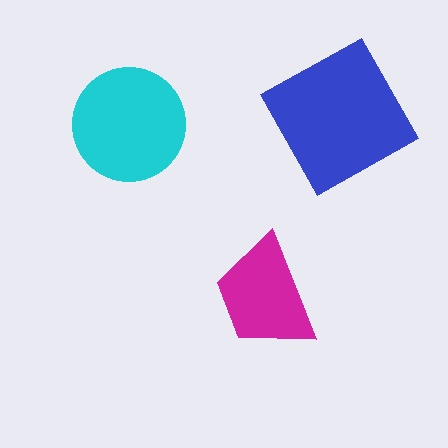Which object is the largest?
The blue square.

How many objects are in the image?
There are 3 objects in the image.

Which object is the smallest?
The magenta trapezoid.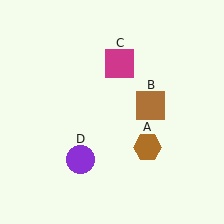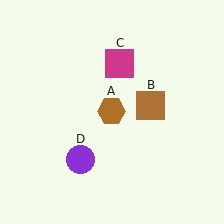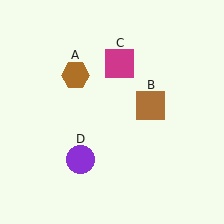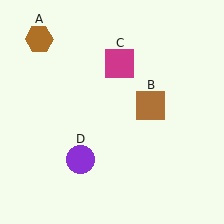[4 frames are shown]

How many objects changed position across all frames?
1 object changed position: brown hexagon (object A).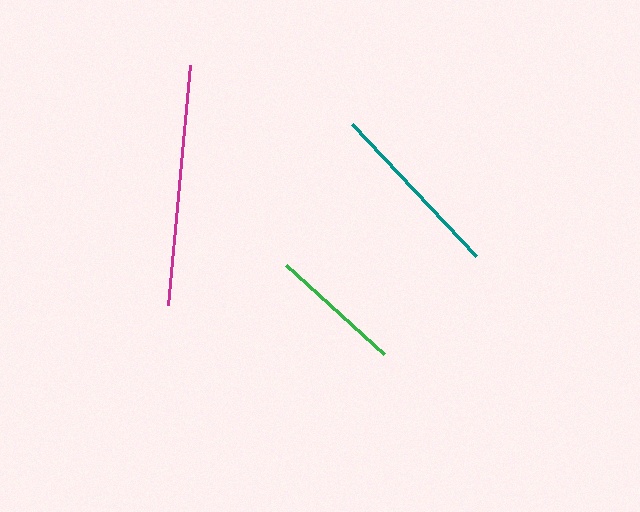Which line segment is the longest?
The magenta line is the longest at approximately 241 pixels.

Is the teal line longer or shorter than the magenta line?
The magenta line is longer than the teal line.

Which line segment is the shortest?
The green line is the shortest at approximately 132 pixels.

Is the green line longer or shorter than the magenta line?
The magenta line is longer than the green line.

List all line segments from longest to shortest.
From longest to shortest: magenta, teal, green.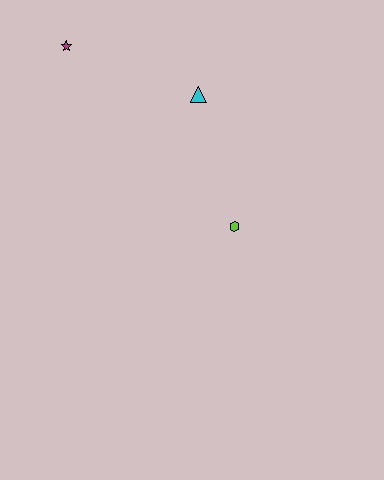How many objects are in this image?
There are 3 objects.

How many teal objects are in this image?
There are no teal objects.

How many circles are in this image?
There are no circles.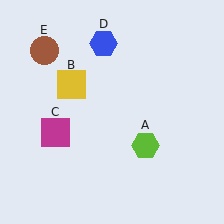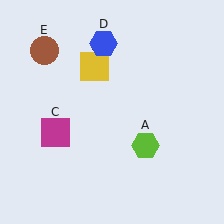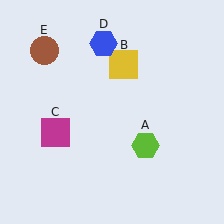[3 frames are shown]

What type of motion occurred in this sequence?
The yellow square (object B) rotated clockwise around the center of the scene.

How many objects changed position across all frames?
1 object changed position: yellow square (object B).